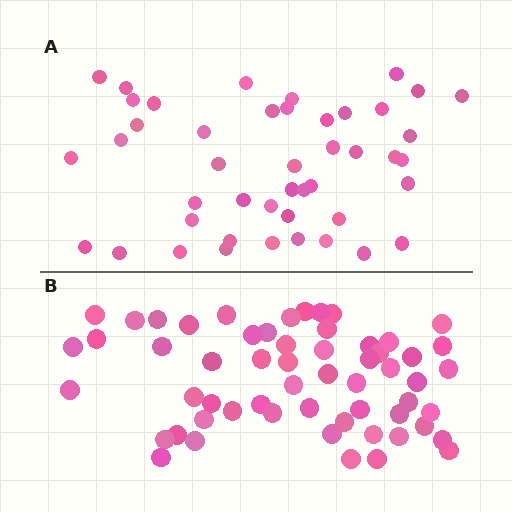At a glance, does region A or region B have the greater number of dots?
Region B (the bottom region) has more dots.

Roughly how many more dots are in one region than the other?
Region B has approximately 15 more dots than region A.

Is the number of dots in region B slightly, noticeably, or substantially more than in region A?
Region B has noticeably more, but not dramatically so. The ratio is roughly 1.3 to 1.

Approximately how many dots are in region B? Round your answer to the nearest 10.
About 60 dots. (The exact count is 58, which rounds to 60.)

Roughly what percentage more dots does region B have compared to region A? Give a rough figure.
About 30% more.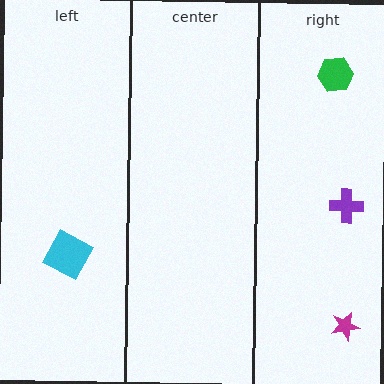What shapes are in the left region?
The cyan square.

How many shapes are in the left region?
1.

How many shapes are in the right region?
3.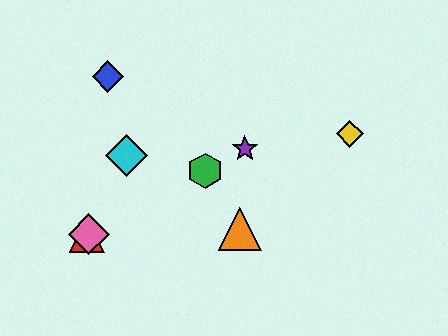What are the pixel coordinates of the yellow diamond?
The yellow diamond is at (350, 134).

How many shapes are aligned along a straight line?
4 shapes (the red triangle, the green hexagon, the purple star, the pink diamond) are aligned along a straight line.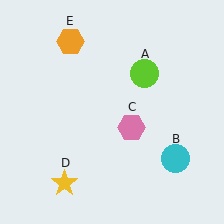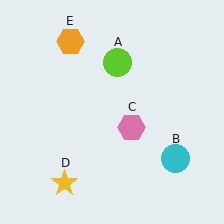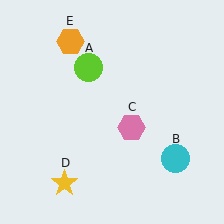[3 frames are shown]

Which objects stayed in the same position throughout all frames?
Cyan circle (object B) and pink hexagon (object C) and yellow star (object D) and orange hexagon (object E) remained stationary.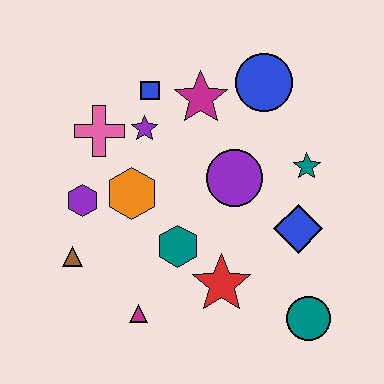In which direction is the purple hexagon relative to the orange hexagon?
The purple hexagon is to the left of the orange hexagon.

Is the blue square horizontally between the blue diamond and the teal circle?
No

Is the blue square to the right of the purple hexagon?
Yes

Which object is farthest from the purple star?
The teal circle is farthest from the purple star.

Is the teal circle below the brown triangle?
Yes